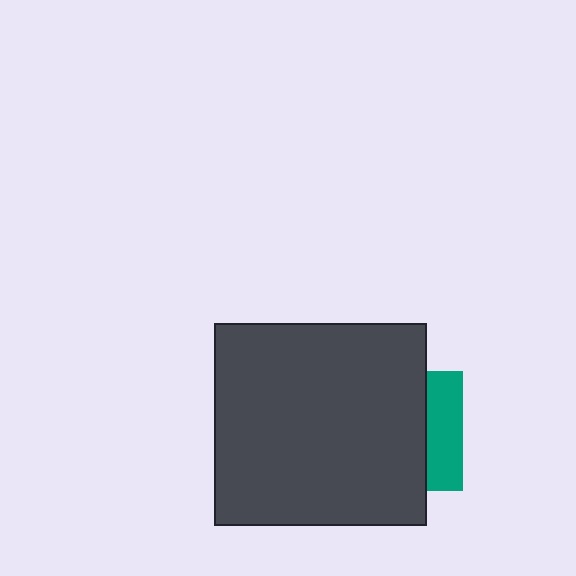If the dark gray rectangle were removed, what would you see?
You would see the complete teal square.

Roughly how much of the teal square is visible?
A small part of it is visible (roughly 30%).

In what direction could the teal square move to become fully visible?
The teal square could move right. That would shift it out from behind the dark gray rectangle entirely.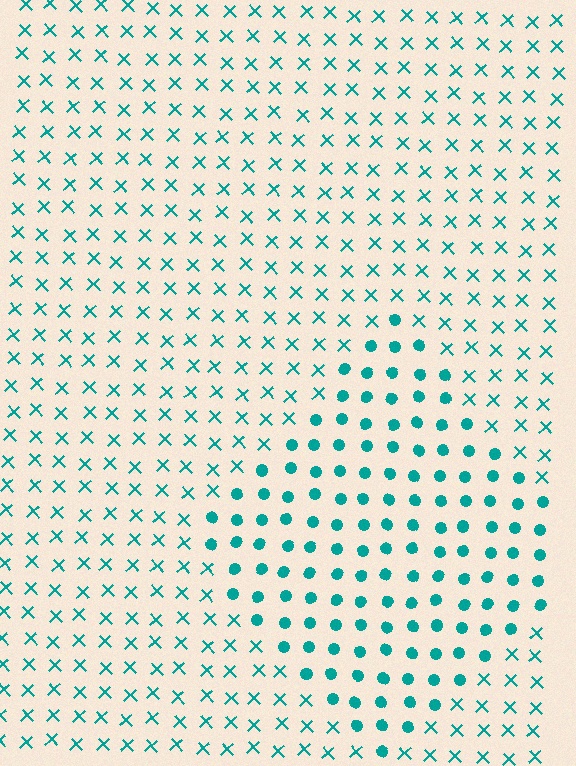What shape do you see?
I see a diamond.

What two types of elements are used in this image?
The image uses circles inside the diamond region and X marks outside it.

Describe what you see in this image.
The image is filled with small teal elements arranged in a uniform grid. A diamond-shaped region contains circles, while the surrounding area contains X marks. The boundary is defined purely by the change in element shape.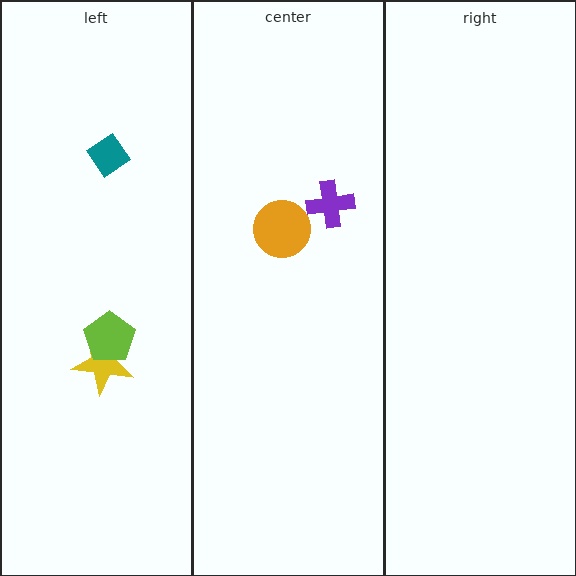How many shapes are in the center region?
2.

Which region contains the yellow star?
The left region.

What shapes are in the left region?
The yellow star, the teal diamond, the lime pentagon.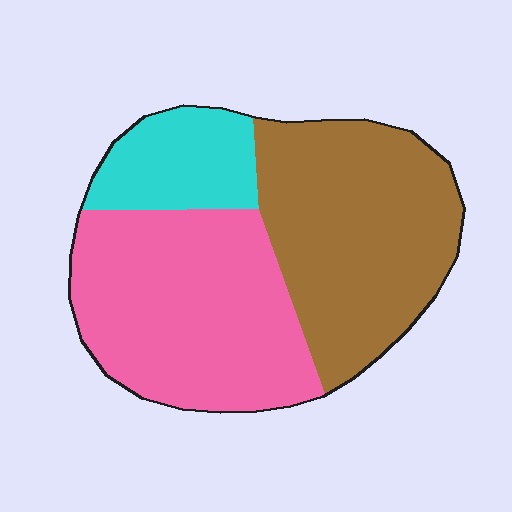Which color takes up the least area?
Cyan, at roughly 15%.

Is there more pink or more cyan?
Pink.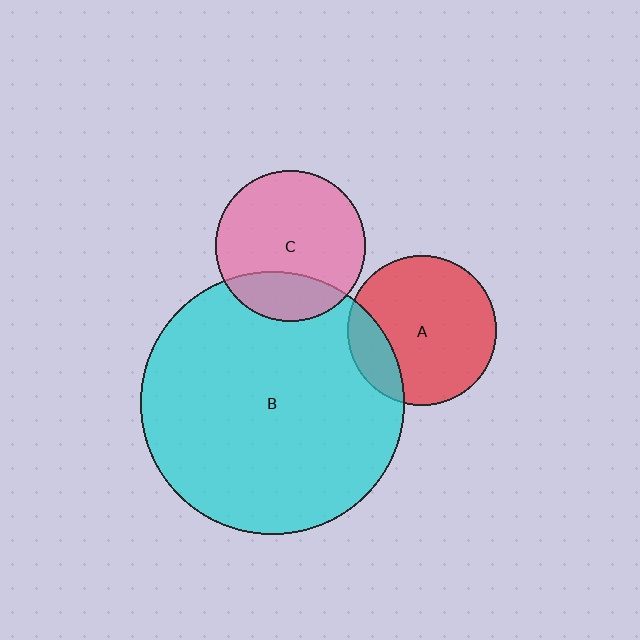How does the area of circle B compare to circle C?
Approximately 3.1 times.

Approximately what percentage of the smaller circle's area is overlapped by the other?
Approximately 25%.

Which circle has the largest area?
Circle B (cyan).